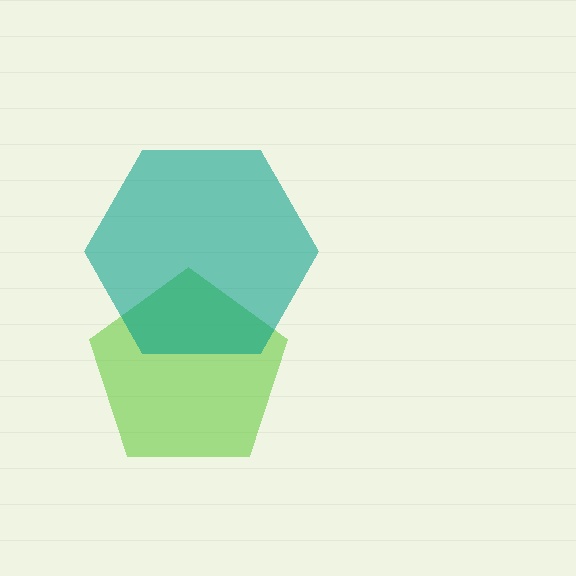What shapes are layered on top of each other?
The layered shapes are: a lime pentagon, a teal hexagon.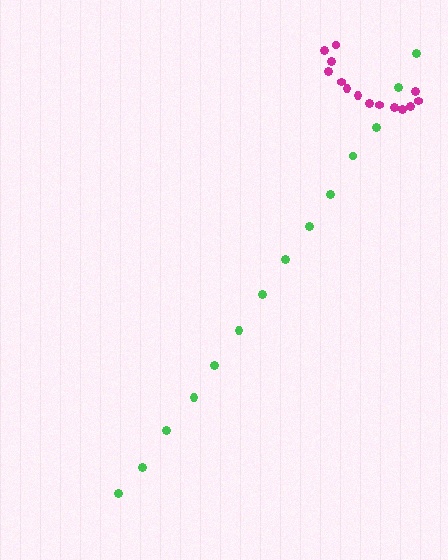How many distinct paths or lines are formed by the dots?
There are 2 distinct paths.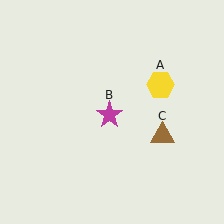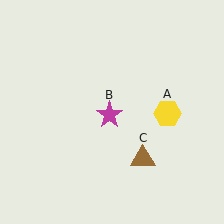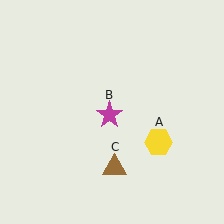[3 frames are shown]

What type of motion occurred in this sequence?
The yellow hexagon (object A), brown triangle (object C) rotated clockwise around the center of the scene.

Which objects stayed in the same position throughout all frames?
Magenta star (object B) remained stationary.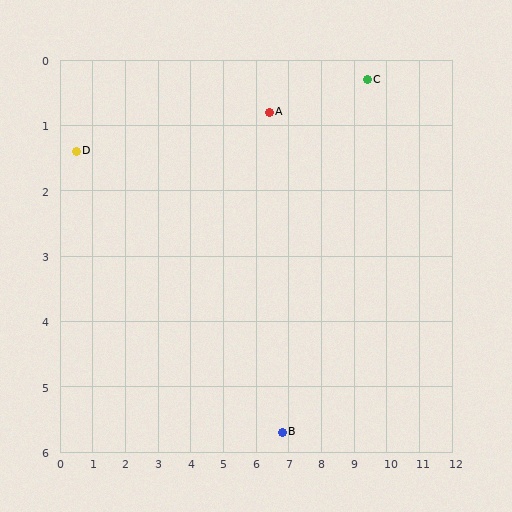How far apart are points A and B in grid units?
Points A and B are about 4.9 grid units apart.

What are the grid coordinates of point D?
Point D is at approximately (0.5, 1.4).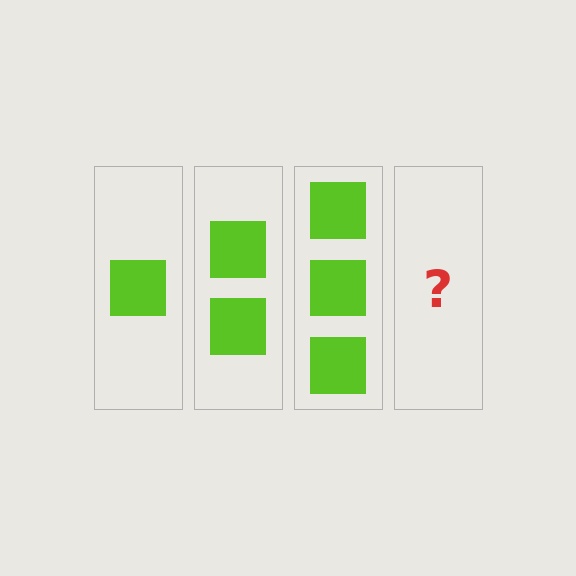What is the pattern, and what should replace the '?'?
The pattern is that each step adds one more square. The '?' should be 4 squares.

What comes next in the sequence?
The next element should be 4 squares.